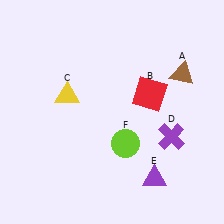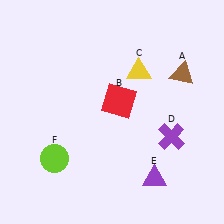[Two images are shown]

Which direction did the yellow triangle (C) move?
The yellow triangle (C) moved right.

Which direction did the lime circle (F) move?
The lime circle (F) moved left.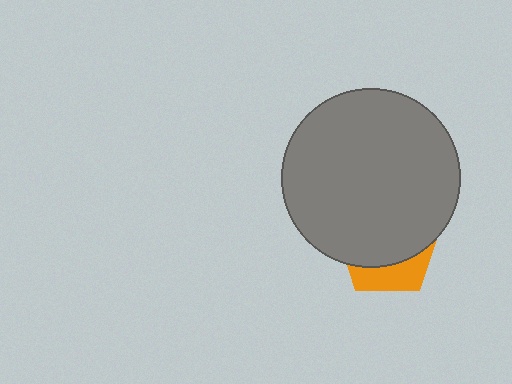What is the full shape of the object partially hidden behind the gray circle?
The partially hidden object is an orange pentagon.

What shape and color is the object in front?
The object in front is a gray circle.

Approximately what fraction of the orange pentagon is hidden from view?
Roughly 69% of the orange pentagon is hidden behind the gray circle.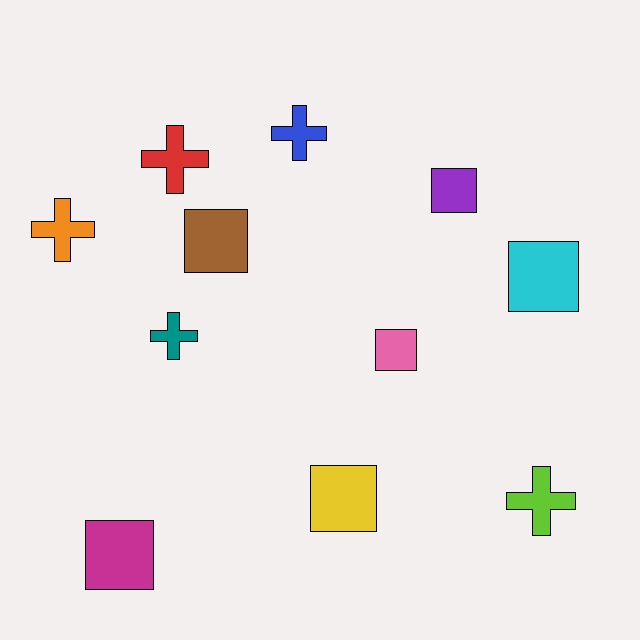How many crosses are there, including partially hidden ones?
There are 5 crosses.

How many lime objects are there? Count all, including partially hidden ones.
There is 1 lime object.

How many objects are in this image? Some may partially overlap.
There are 11 objects.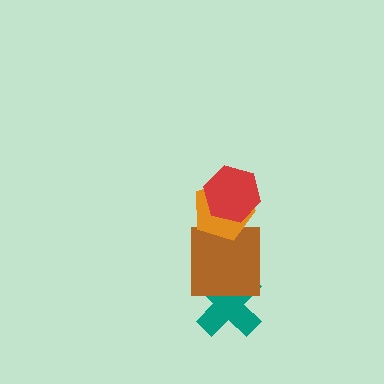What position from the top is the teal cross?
The teal cross is 4th from the top.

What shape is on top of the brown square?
The orange pentagon is on top of the brown square.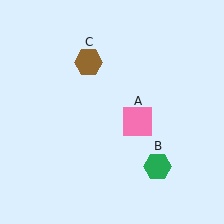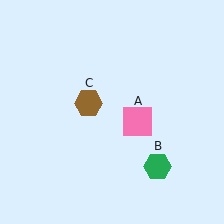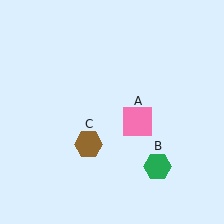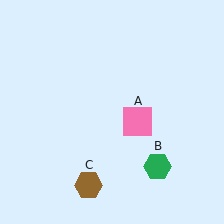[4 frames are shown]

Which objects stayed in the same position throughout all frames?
Pink square (object A) and green hexagon (object B) remained stationary.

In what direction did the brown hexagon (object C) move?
The brown hexagon (object C) moved down.